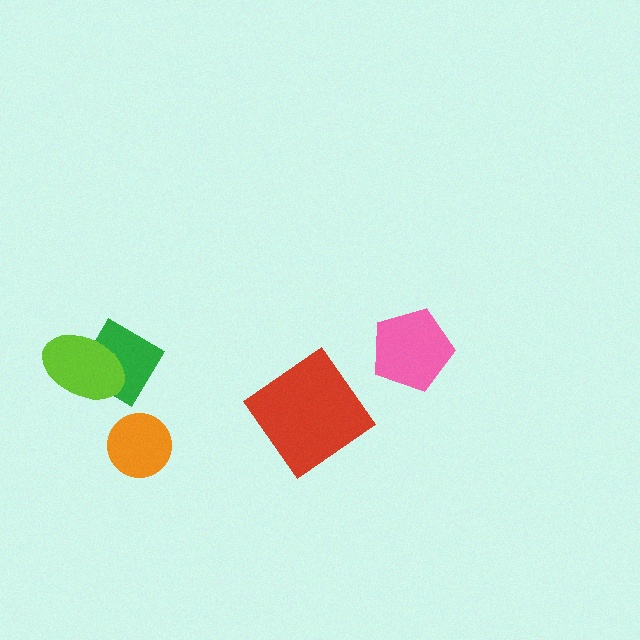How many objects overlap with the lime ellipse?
1 object overlaps with the lime ellipse.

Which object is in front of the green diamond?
The lime ellipse is in front of the green diamond.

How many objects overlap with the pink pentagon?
0 objects overlap with the pink pentagon.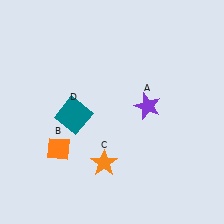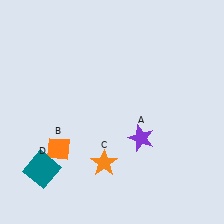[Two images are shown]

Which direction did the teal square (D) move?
The teal square (D) moved down.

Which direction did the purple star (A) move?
The purple star (A) moved down.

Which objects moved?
The objects that moved are: the purple star (A), the teal square (D).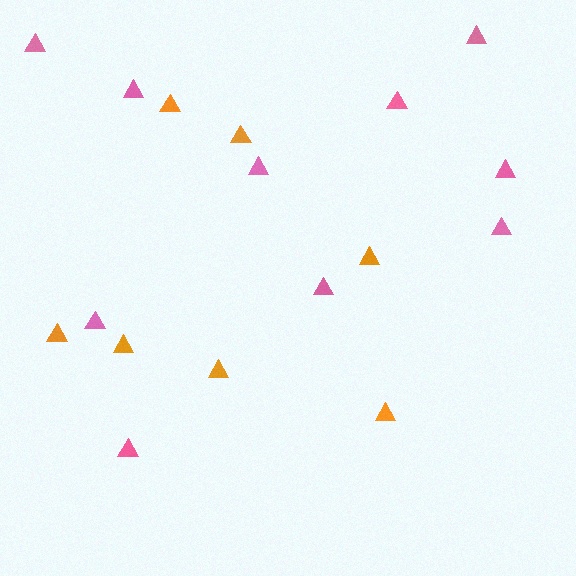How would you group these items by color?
There are 2 groups: one group of pink triangles (10) and one group of orange triangles (7).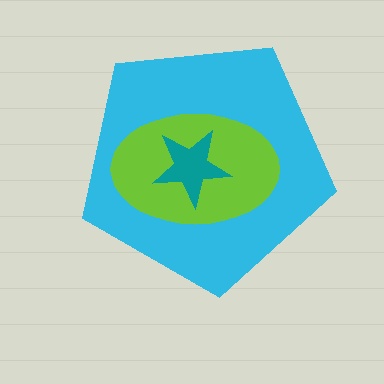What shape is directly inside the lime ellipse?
The teal star.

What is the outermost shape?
The cyan pentagon.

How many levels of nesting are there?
3.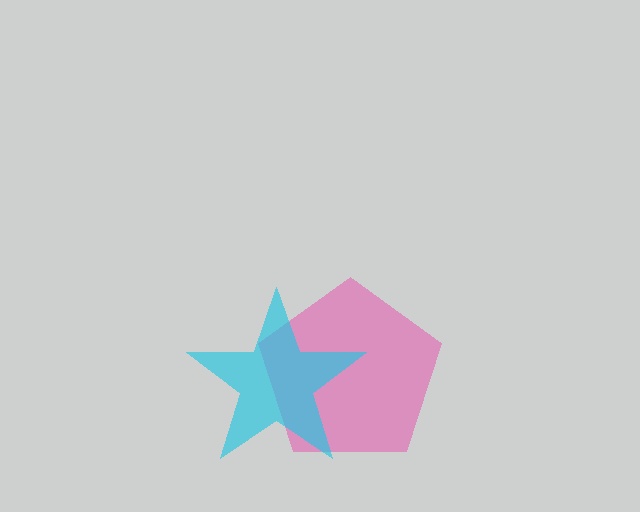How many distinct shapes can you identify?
There are 2 distinct shapes: a pink pentagon, a cyan star.